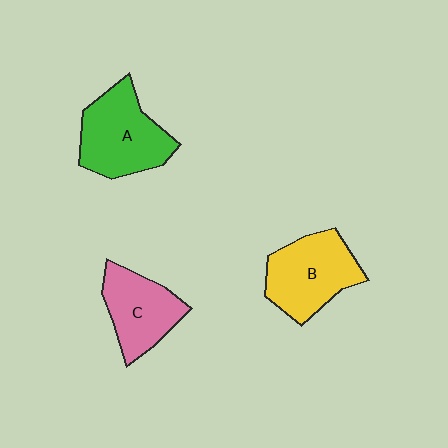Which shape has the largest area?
Shape A (green).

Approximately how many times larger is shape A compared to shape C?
Approximately 1.2 times.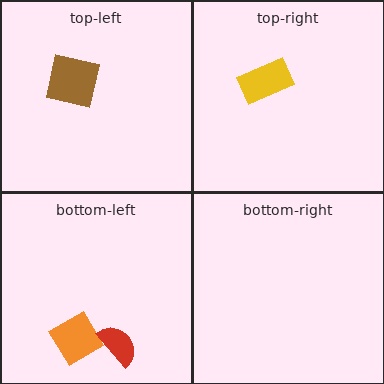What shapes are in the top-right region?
The yellow rectangle.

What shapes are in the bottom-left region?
The orange diamond, the red semicircle.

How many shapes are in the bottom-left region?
2.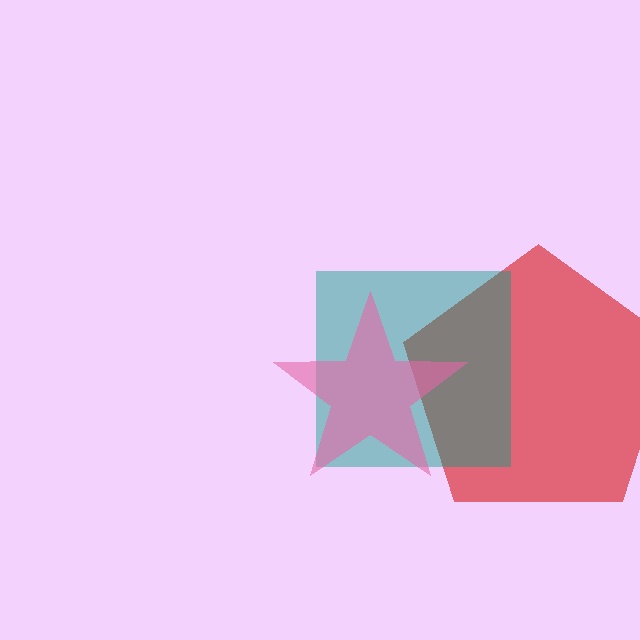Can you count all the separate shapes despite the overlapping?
Yes, there are 3 separate shapes.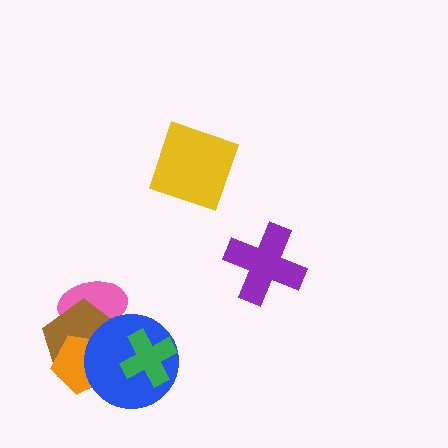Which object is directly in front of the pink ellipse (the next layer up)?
The brown pentagon is directly in front of the pink ellipse.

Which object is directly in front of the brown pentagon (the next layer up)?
The orange pentagon is directly in front of the brown pentagon.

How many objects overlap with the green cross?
1 object overlaps with the green cross.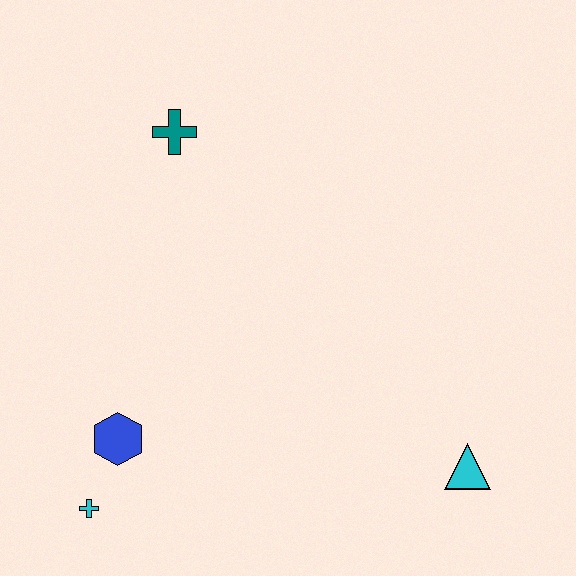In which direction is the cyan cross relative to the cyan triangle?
The cyan cross is to the left of the cyan triangle.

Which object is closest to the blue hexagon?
The cyan cross is closest to the blue hexagon.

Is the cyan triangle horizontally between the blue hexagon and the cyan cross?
No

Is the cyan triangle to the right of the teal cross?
Yes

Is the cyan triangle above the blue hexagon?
No